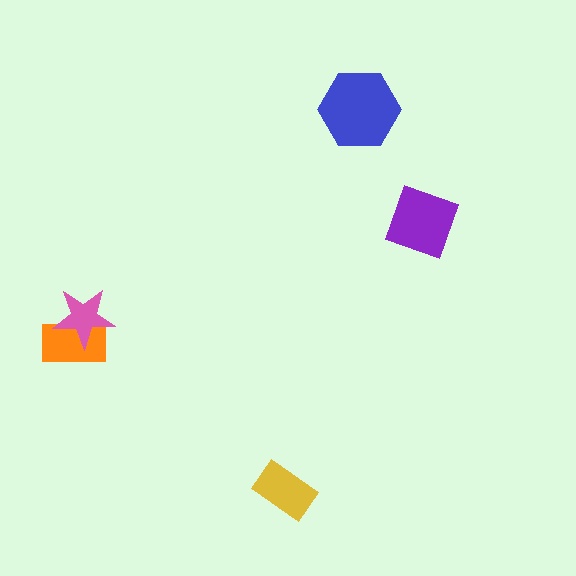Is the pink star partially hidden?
No, no other shape covers it.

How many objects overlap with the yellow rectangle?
0 objects overlap with the yellow rectangle.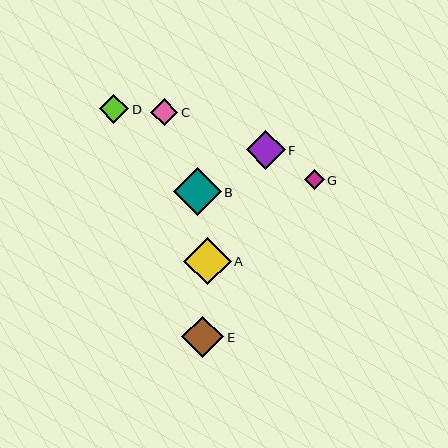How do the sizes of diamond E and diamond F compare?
Diamond E and diamond F are approximately the same size.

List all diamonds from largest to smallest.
From largest to smallest: B, A, E, F, D, C, G.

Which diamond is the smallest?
Diamond G is the smallest with a size of approximately 20 pixels.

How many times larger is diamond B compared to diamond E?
Diamond B is approximately 1.1 times the size of diamond E.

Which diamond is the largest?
Diamond B is the largest with a size of approximately 48 pixels.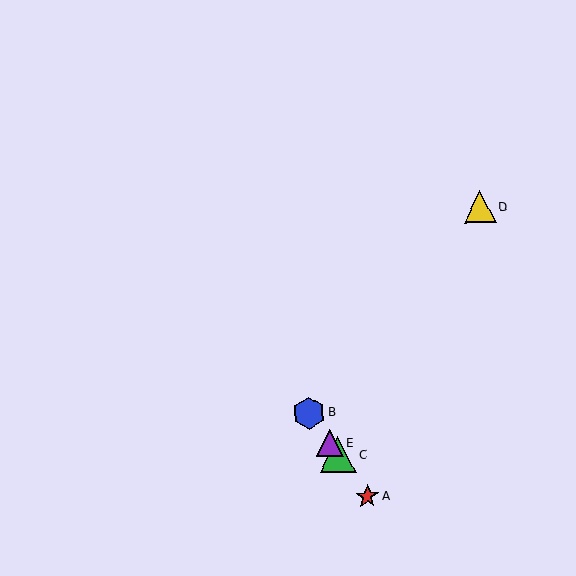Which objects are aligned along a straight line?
Objects A, B, C, E are aligned along a straight line.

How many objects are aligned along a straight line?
4 objects (A, B, C, E) are aligned along a straight line.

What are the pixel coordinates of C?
Object C is at (338, 455).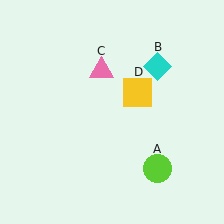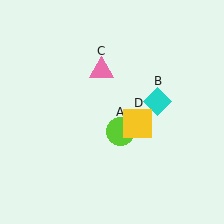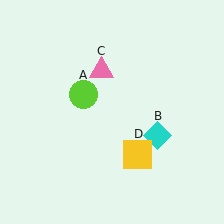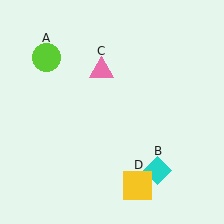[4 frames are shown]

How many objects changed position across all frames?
3 objects changed position: lime circle (object A), cyan diamond (object B), yellow square (object D).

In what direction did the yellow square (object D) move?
The yellow square (object D) moved down.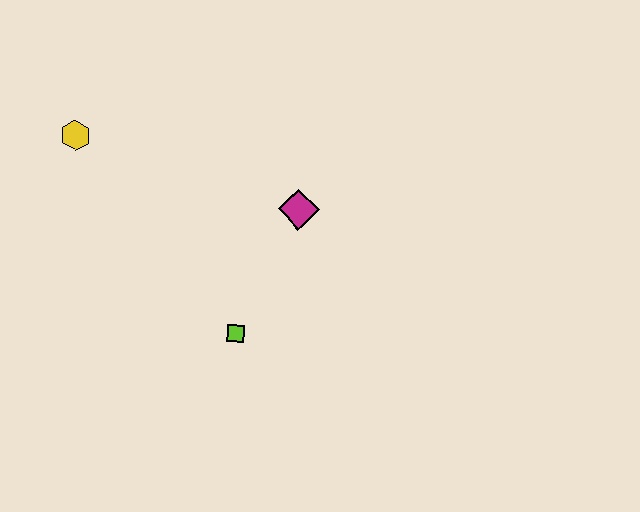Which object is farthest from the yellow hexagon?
The lime square is farthest from the yellow hexagon.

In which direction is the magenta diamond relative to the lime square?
The magenta diamond is above the lime square.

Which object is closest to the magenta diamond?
The lime square is closest to the magenta diamond.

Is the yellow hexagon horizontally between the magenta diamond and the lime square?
No